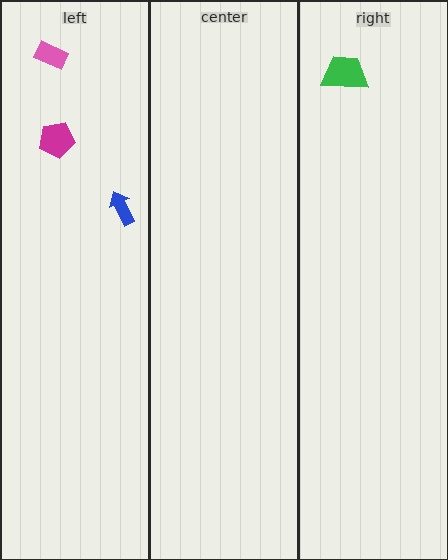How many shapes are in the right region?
1.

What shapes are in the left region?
The pink rectangle, the magenta pentagon, the blue arrow.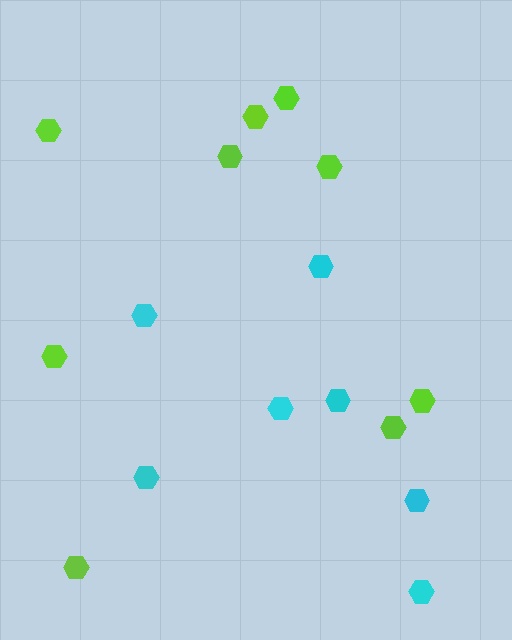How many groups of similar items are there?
There are 2 groups: one group of cyan hexagons (7) and one group of lime hexagons (9).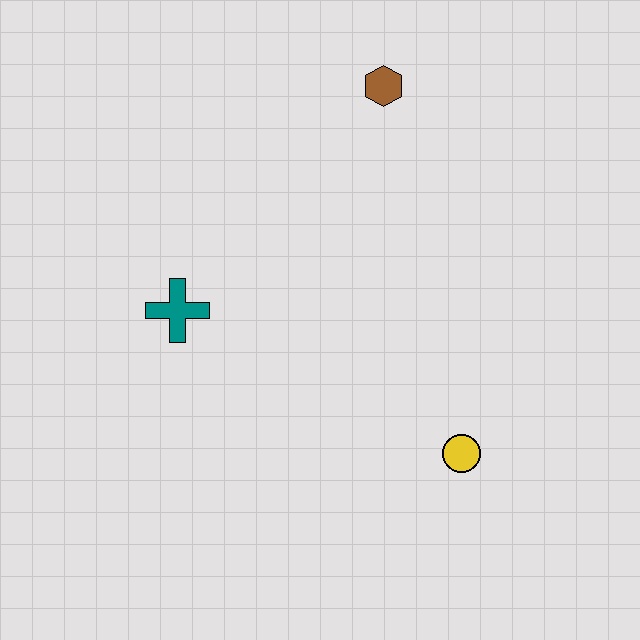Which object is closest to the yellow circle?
The teal cross is closest to the yellow circle.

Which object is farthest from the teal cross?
The yellow circle is farthest from the teal cross.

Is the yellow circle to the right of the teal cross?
Yes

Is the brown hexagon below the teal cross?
No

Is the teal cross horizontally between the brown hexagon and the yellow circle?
No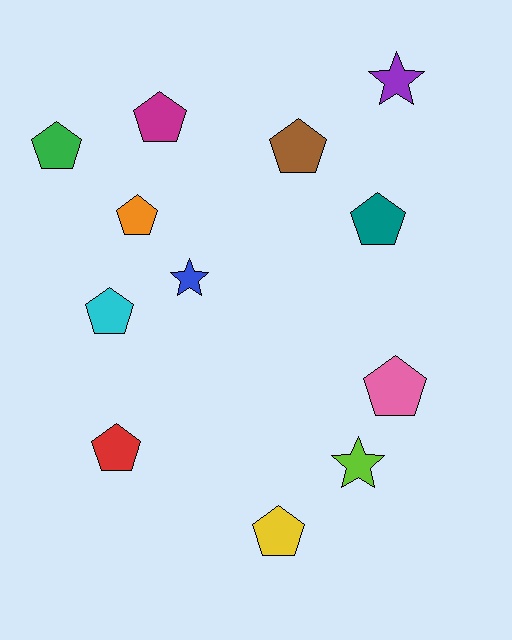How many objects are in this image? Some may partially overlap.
There are 12 objects.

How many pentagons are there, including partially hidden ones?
There are 9 pentagons.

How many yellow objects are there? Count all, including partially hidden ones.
There is 1 yellow object.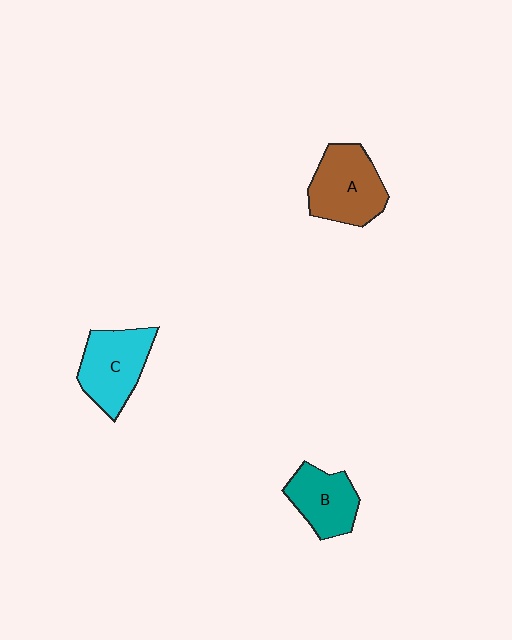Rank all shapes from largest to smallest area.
From largest to smallest: A (brown), C (cyan), B (teal).